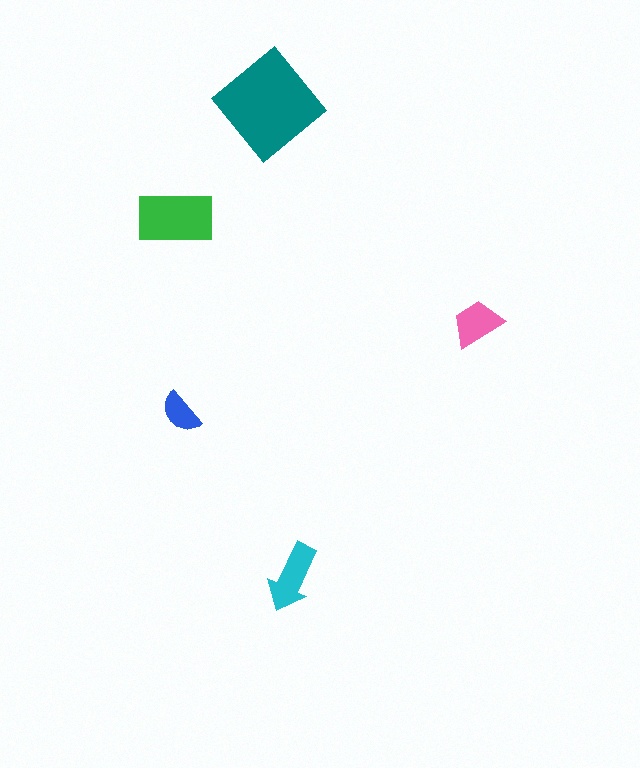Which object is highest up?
The teal diamond is topmost.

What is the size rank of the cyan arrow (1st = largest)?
3rd.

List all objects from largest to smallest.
The teal diamond, the green rectangle, the cyan arrow, the pink trapezoid, the blue semicircle.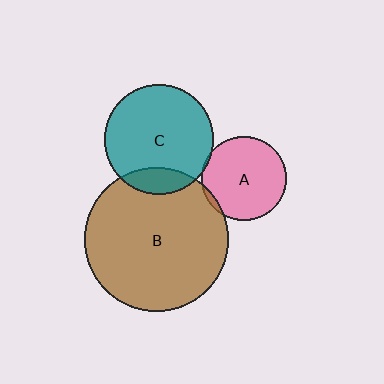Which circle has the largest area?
Circle B (brown).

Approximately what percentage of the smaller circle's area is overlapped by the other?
Approximately 5%.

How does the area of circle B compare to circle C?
Approximately 1.7 times.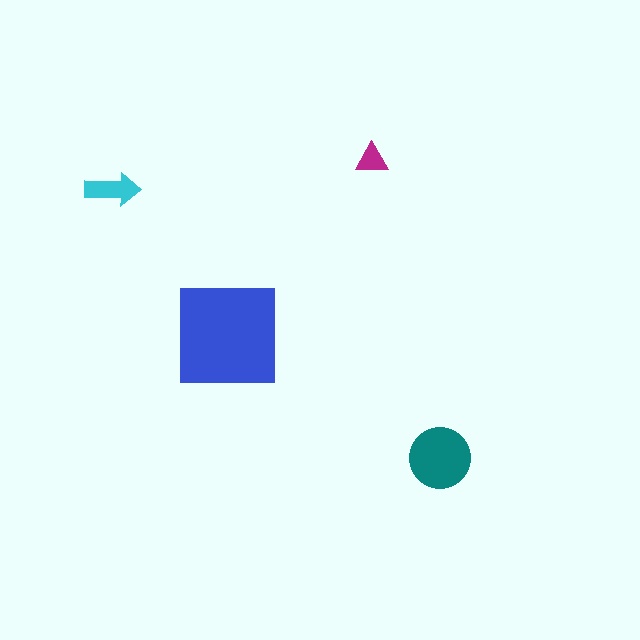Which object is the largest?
The blue square.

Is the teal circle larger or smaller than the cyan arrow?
Larger.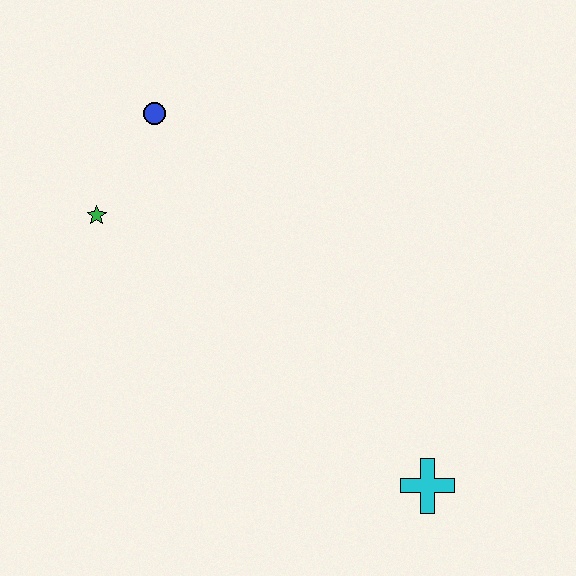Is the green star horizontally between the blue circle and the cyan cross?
No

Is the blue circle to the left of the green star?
No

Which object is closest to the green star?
The blue circle is closest to the green star.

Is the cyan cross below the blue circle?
Yes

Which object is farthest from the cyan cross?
The blue circle is farthest from the cyan cross.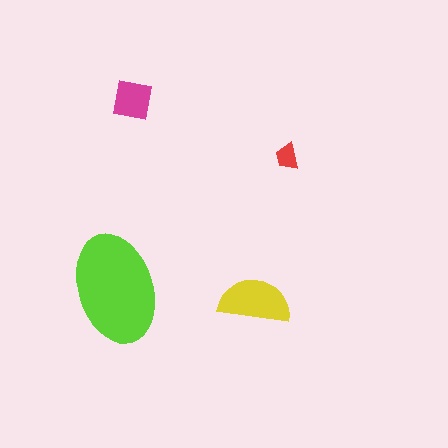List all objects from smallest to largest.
The red trapezoid, the magenta square, the yellow semicircle, the lime ellipse.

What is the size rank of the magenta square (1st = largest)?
3rd.